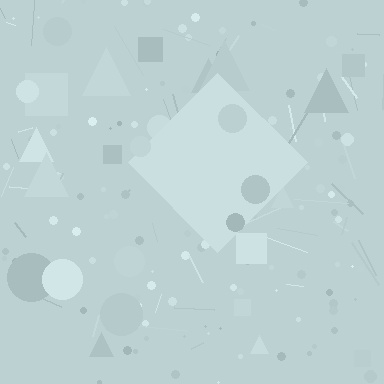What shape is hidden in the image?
A diamond is hidden in the image.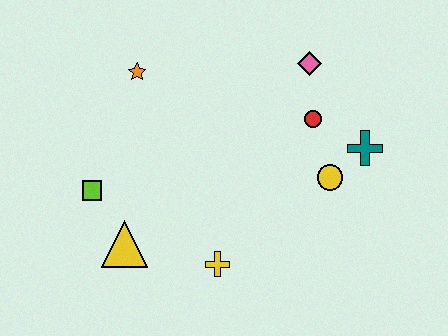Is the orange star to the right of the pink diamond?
No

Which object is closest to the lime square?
The yellow triangle is closest to the lime square.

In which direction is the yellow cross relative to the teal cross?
The yellow cross is to the left of the teal cross.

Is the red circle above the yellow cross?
Yes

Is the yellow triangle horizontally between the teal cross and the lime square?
Yes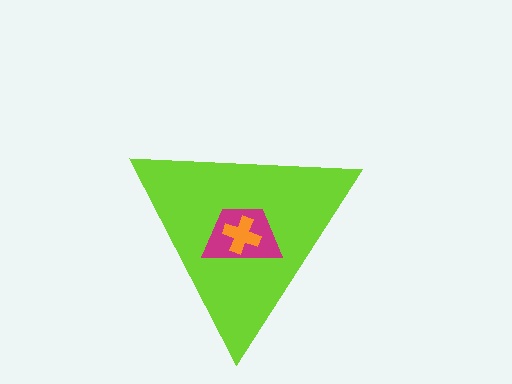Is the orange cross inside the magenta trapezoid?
Yes.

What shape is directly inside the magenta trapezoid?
The orange cross.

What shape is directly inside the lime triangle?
The magenta trapezoid.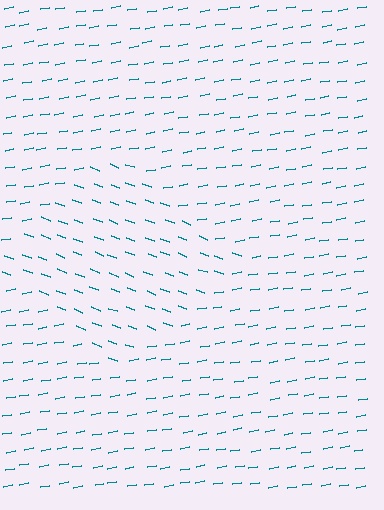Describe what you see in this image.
The image is filled with small teal line segments. A diamond region in the image has lines oriented differently from the surrounding lines, creating a visible texture boundary.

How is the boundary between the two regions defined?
The boundary is defined purely by a change in line orientation (approximately 31 degrees difference). All lines are the same color and thickness.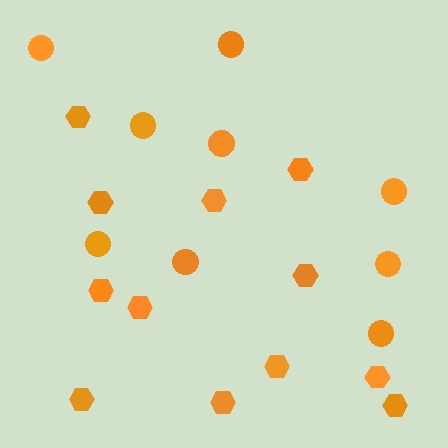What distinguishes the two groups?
There are 2 groups: one group of hexagons (12) and one group of circles (9).